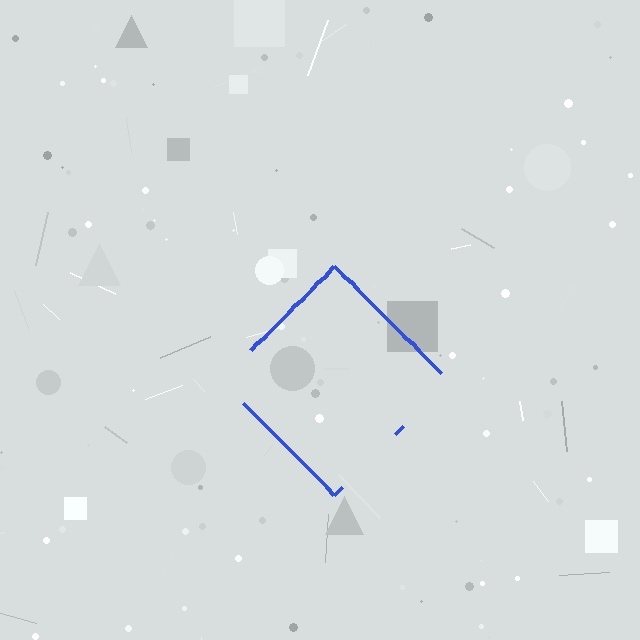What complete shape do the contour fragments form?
The contour fragments form a diamond.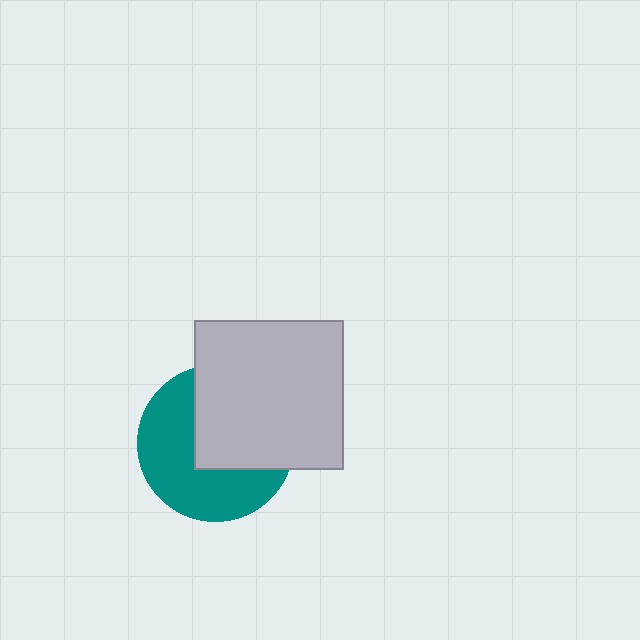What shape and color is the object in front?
The object in front is a light gray square.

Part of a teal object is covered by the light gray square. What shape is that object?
It is a circle.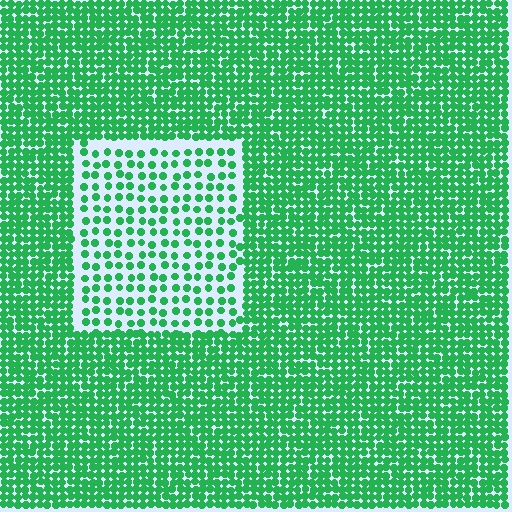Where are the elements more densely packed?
The elements are more densely packed outside the rectangle boundary.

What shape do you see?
I see a rectangle.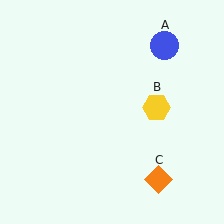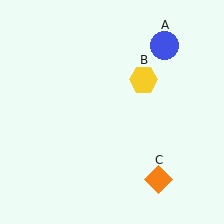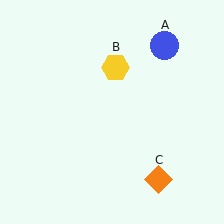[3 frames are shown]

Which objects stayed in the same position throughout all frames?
Blue circle (object A) and orange diamond (object C) remained stationary.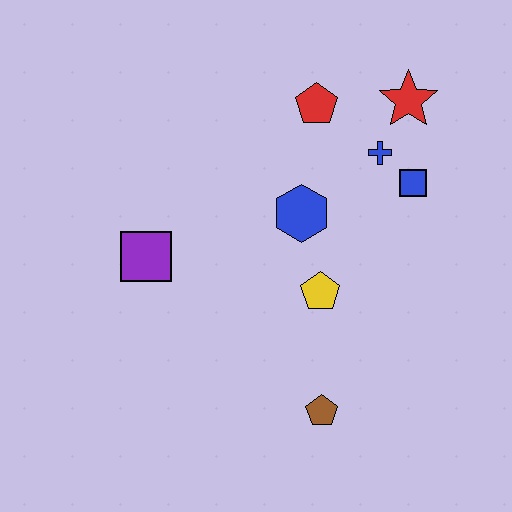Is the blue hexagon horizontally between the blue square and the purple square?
Yes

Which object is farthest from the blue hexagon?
The brown pentagon is farthest from the blue hexagon.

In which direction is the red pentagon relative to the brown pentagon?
The red pentagon is above the brown pentagon.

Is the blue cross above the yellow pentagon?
Yes